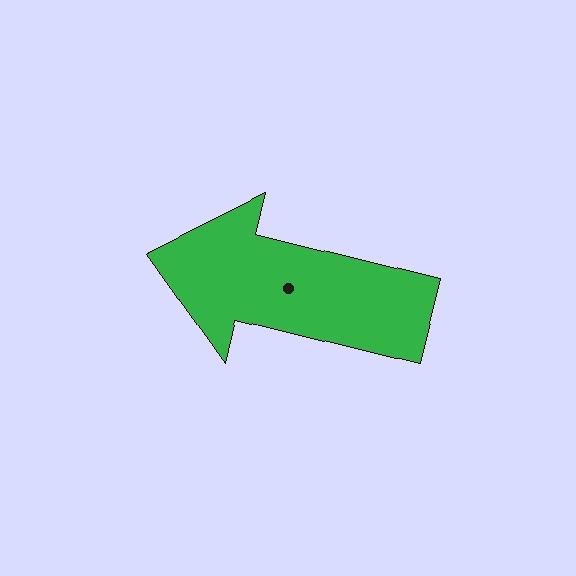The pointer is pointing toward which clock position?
Roughly 9 o'clock.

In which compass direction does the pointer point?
West.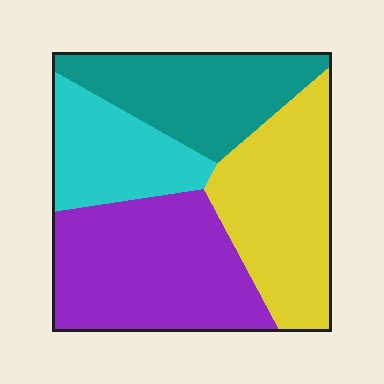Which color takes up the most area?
Purple, at roughly 30%.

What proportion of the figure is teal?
Teal covers about 25% of the figure.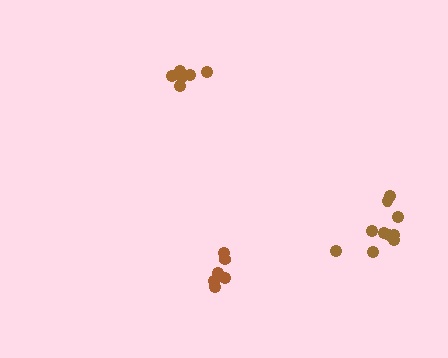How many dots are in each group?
Group 1: 10 dots, Group 2: 6 dots, Group 3: 6 dots (22 total).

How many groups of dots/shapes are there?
There are 3 groups.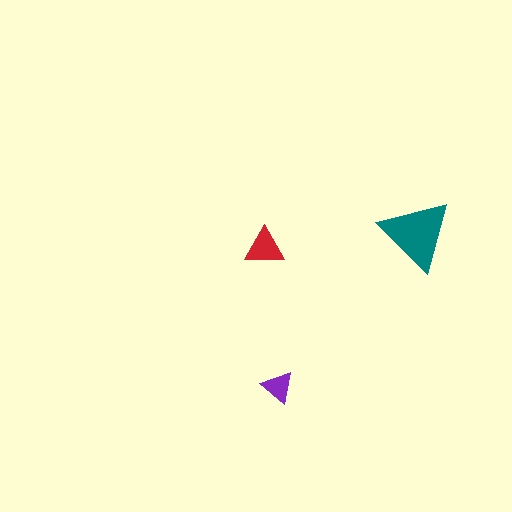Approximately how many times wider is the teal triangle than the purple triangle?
About 2.5 times wider.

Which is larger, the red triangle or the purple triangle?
The red one.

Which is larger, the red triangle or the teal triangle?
The teal one.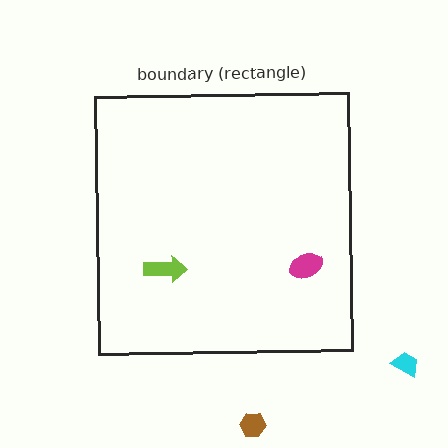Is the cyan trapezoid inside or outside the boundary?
Outside.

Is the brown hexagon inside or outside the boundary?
Outside.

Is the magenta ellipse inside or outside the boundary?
Inside.